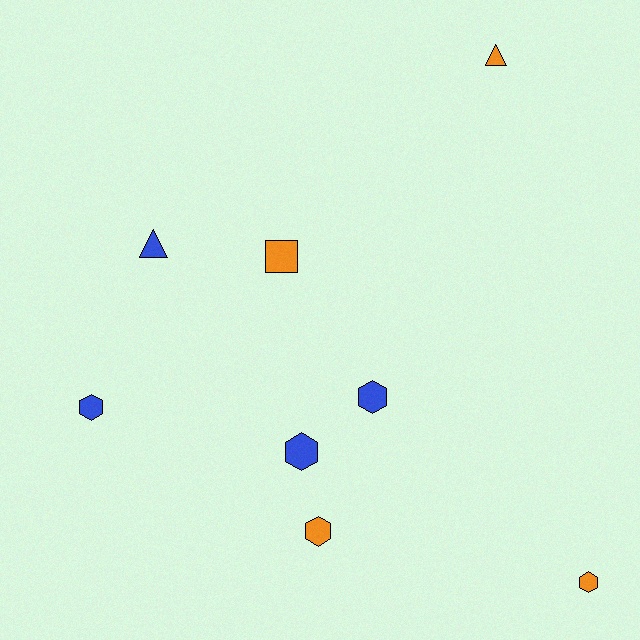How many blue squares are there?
There are no blue squares.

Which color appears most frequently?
Blue, with 4 objects.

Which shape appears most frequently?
Hexagon, with 5 objects.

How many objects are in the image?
There are 8 objects.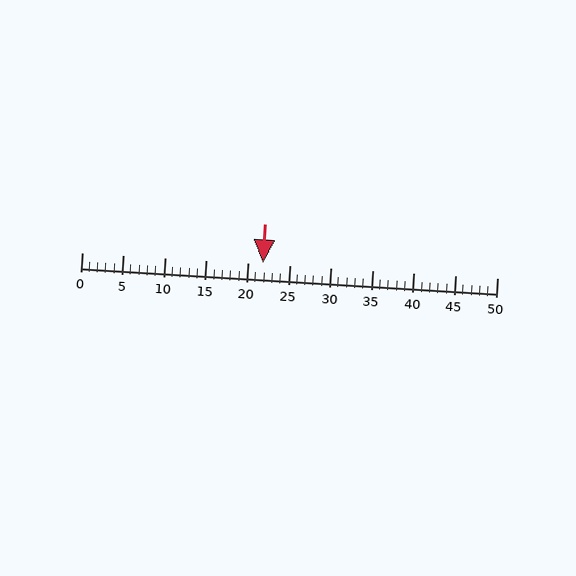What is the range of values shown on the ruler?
The ruler shows values from 0 to 50.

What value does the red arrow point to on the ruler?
The red arrow points to approximately 22.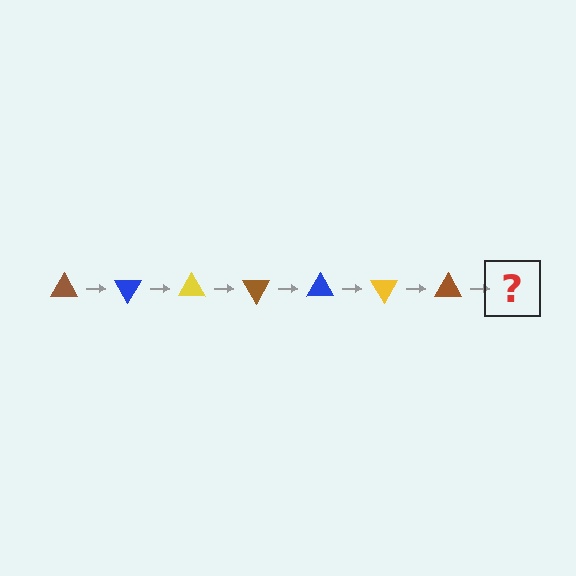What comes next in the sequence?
The next element should be a blue triangle, rotated 420 degrees from the start.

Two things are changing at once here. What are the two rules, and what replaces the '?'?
The two rules are that it rotates 60 degrees each step and the color cycles through brown, blue, and yellow. The '?' should be a blue triangle, rotated 420 degrees from the start.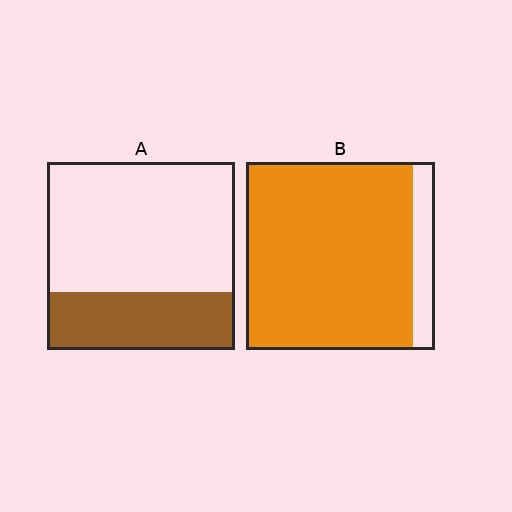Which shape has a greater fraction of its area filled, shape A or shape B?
Shape B.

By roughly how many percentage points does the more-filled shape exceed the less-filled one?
By roughly 60 percentage points (B over A).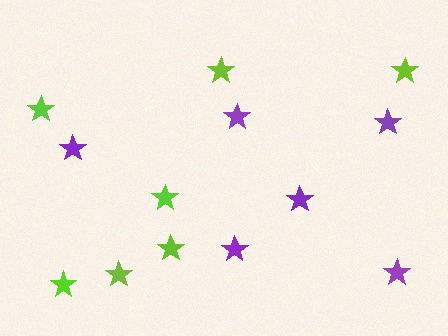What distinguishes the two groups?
There are 2 groups: one group of lime stars (7) and one group of purple stars (6).